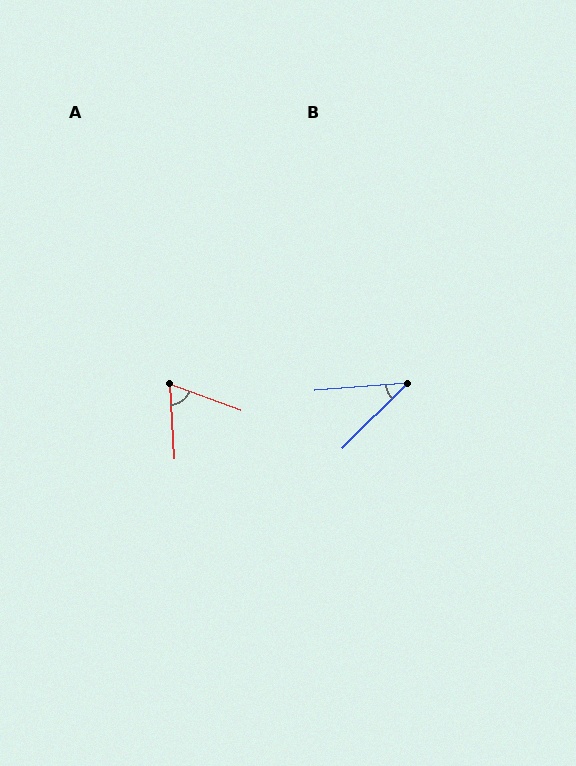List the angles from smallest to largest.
B (40°), A (66°).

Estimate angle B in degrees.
Approximately 40 degrees.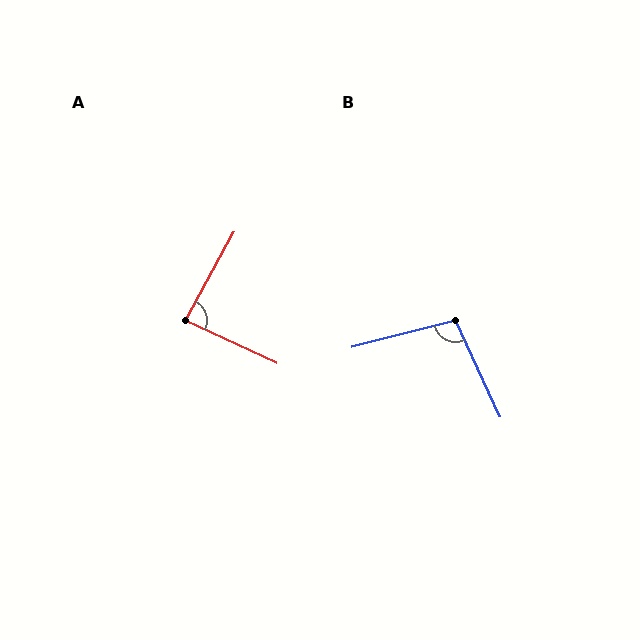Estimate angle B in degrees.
Approximately 101 degrees.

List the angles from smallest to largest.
A (86°), B (101°).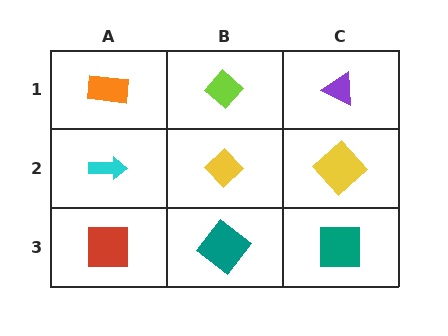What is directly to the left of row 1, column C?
A lime diamond.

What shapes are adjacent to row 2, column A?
An orange rectangle (row 1, column A), a red square (row 3, column A), a yellow diamond (row 2, column B).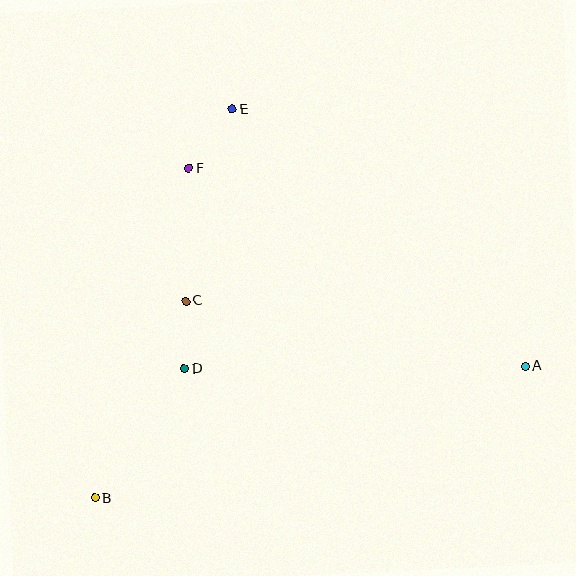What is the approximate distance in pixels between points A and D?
The distance between A and D is approximately 341 pixels.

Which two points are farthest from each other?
Points A and B are farthest from each other.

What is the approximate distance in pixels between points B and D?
The distance between B and D is approximately 157 pixels.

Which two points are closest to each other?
Points C and D are closest to each other.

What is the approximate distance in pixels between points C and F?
The distance between C and F is approximately 133 pixels.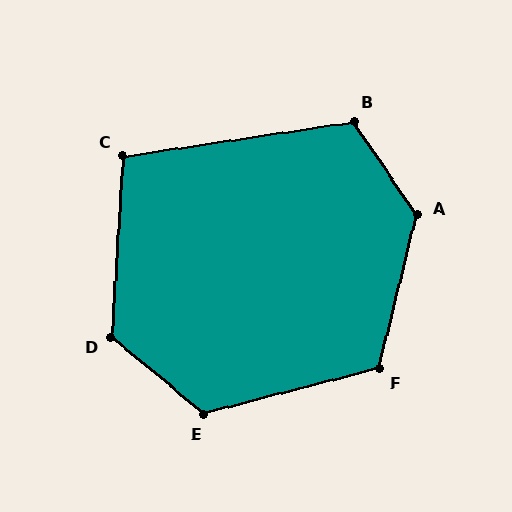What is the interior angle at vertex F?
Approximately 119 degrees (obtuse).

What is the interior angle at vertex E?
Approximately 126 degrees (obtuse).